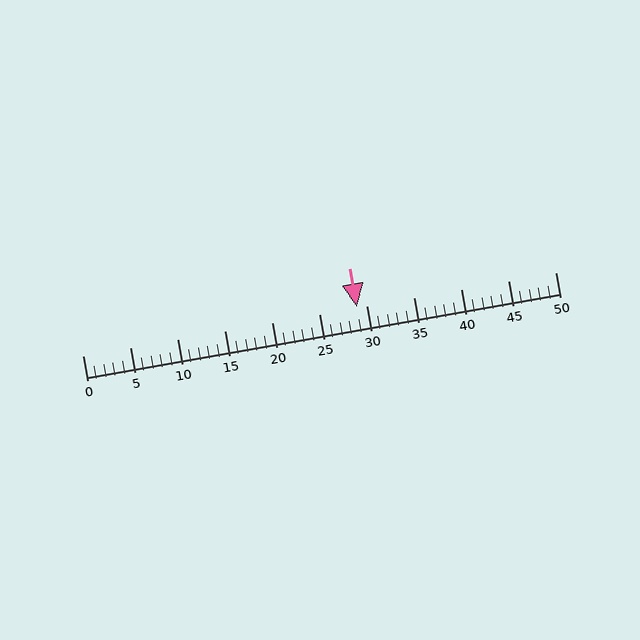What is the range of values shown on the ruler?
The ruler shows values from 0 to 50.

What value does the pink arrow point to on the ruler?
The pink arrow points to approximately 29.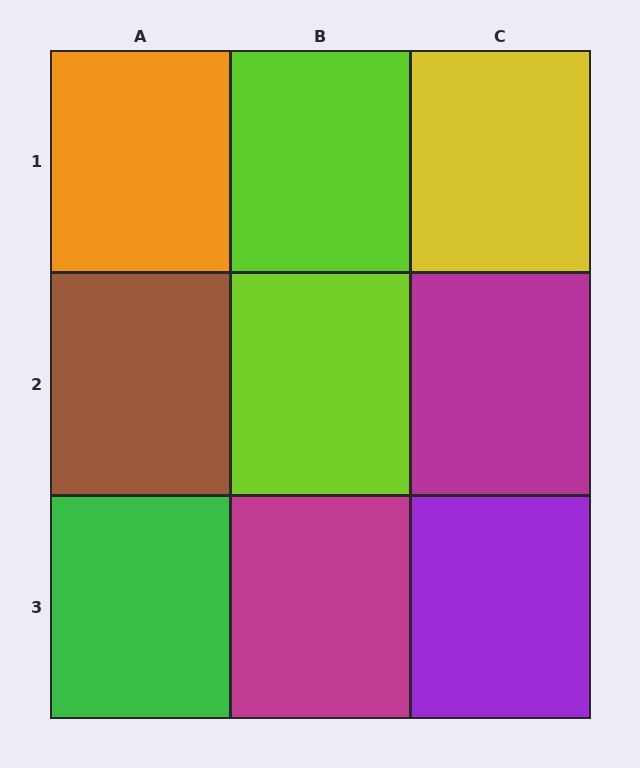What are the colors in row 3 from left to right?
Green, magenta, purple.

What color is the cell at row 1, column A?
Orange.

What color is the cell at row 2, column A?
Brown.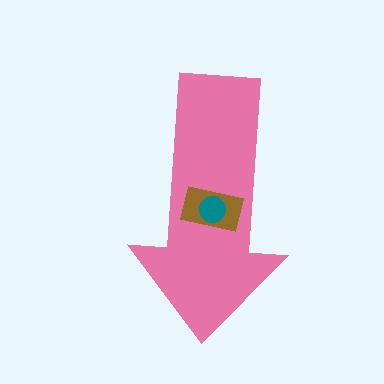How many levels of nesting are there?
3.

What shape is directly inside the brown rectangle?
The teal circle.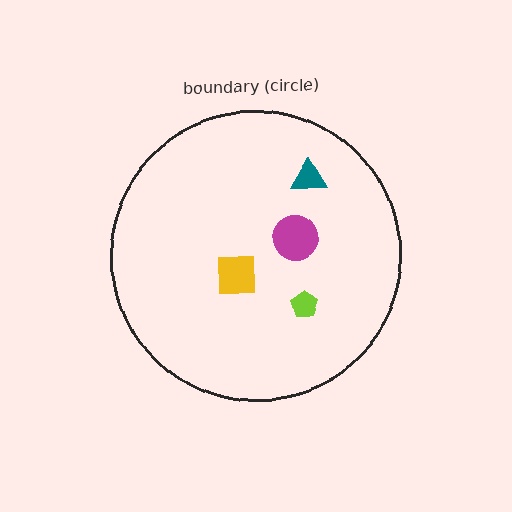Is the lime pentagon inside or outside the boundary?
Inside.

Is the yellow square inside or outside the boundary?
Inside.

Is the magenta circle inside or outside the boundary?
Inside.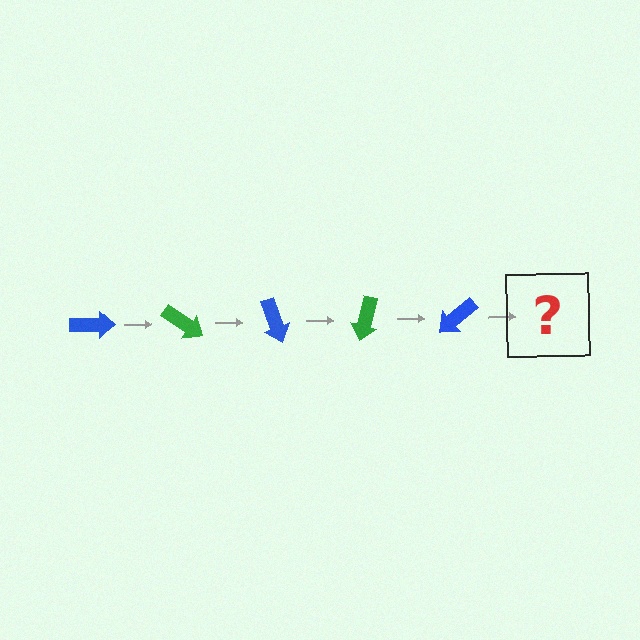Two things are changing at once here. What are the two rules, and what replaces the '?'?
The two rules are that it rotates 35 degrees each step and the color cycles through blue and green. The '?' should be a green arrow, rotated 175 degrees from the start.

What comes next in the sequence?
The next element should be a green arrow, rotated 175 degrees from the start.